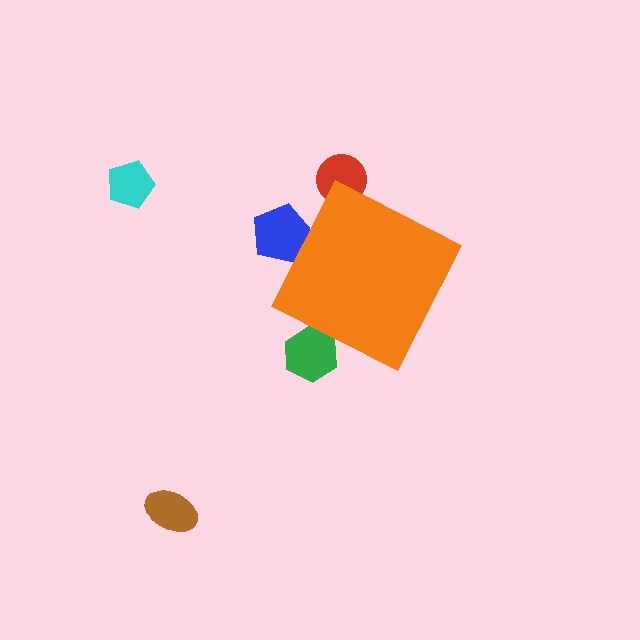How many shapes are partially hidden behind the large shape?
3 shapes are partially hidden.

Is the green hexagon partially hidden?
Yes, the green hexagon is partially hidden behind the orange diamond.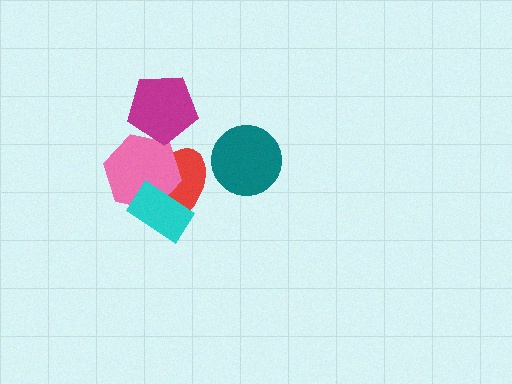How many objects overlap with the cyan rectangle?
2 objects overlap with the cyan rectangle.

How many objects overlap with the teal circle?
0 objects overlap with the teal circle.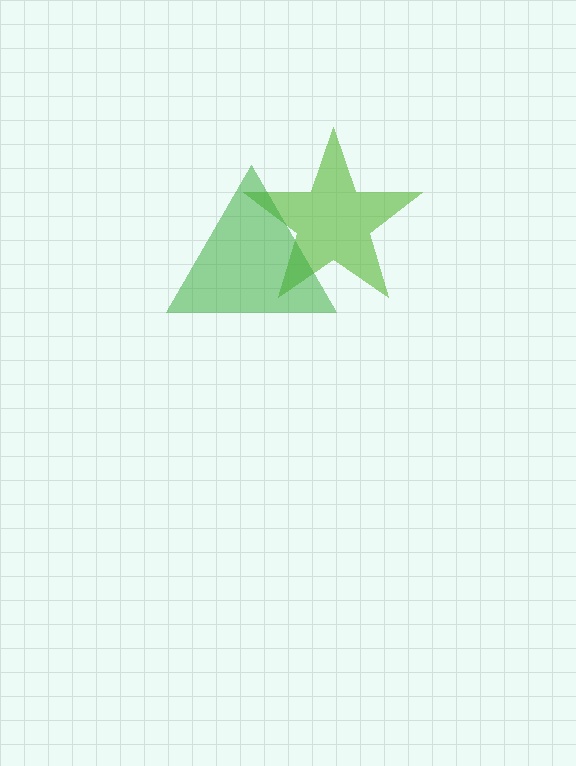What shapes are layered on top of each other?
The layered shapes are: a lime star, a green triangle.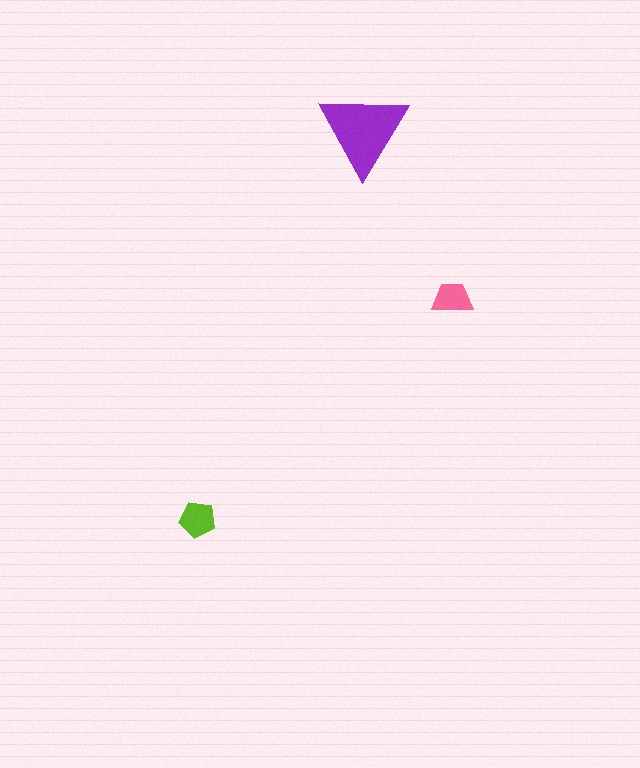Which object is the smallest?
The pink trapezoid.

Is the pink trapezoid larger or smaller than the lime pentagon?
Smaller.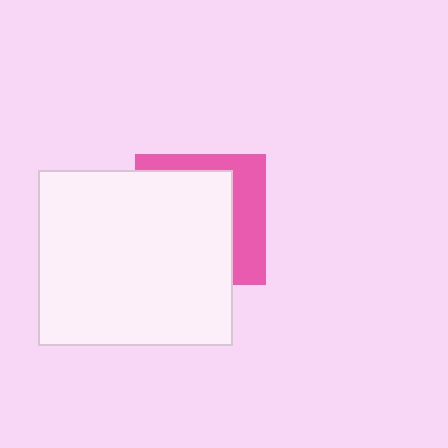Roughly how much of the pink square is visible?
A small part of it is visible (roughly 34%).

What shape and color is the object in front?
The object in front is a white rectangle.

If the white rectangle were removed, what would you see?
You would see the complete pink square.